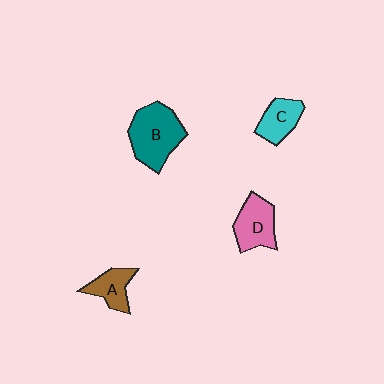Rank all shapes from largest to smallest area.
From largest to smallest: B (teal), D (pink), C (cyan), A (brown).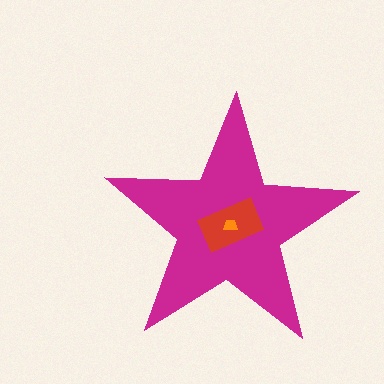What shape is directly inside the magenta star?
The red rectangle.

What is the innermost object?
The orange trapezoid.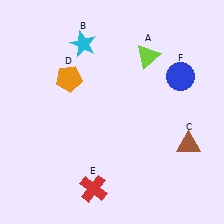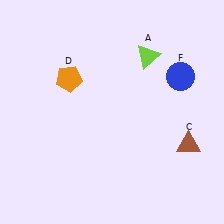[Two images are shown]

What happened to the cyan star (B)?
The cyan star (B) was removed in Image 2. It was in the top-left area of Image 1.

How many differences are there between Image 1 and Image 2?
There are 2 differences between the two images.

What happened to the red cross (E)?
The red cross (E) was removed in Image 2. It was in the bottom-left area of Image 1.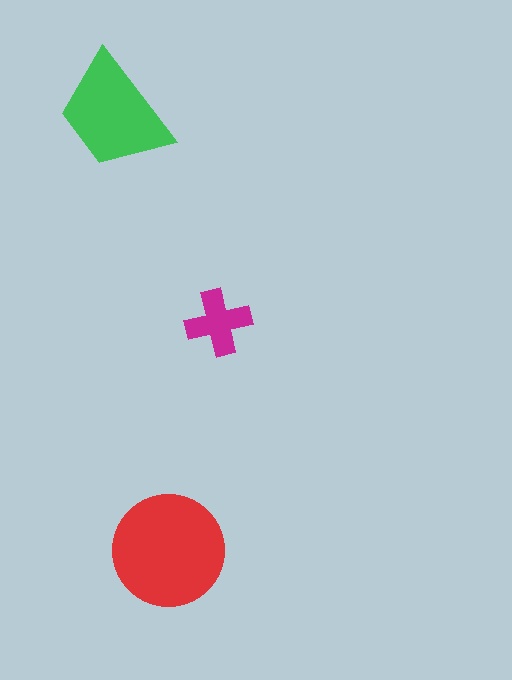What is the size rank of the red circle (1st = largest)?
1st.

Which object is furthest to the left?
The green trapezoid is leftmost.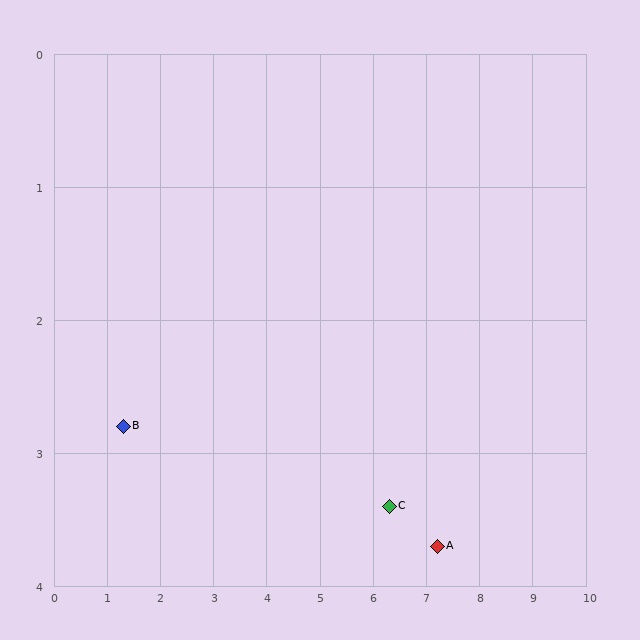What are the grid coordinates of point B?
Point B is at approximately (1.3, 2.8).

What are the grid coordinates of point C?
Point C is at approximately (6.3, 3.4).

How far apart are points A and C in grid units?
Points A and C are about 0.9 grid units apart.